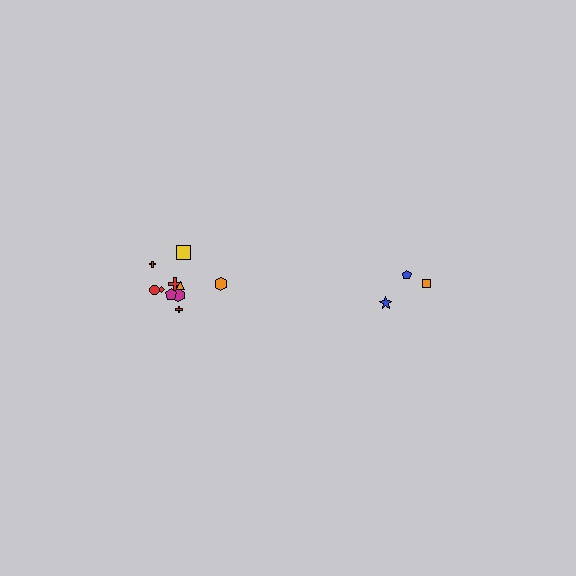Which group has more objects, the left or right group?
The left group.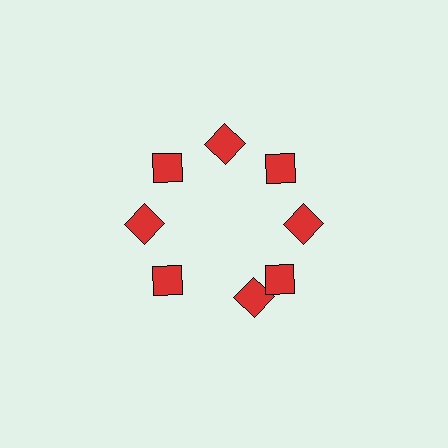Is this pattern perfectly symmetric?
No. The 8 red diamonds are arranged in a ring, but one element near the 6 o'clock position is rotated out of alignment along the ring, breaking the 8-fold rotational symmetry.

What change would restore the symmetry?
The symmetry would be restored by rotating it back into even spacing with its neighbors so that all 8 diamonds sit at equal angles and equal distance from the center.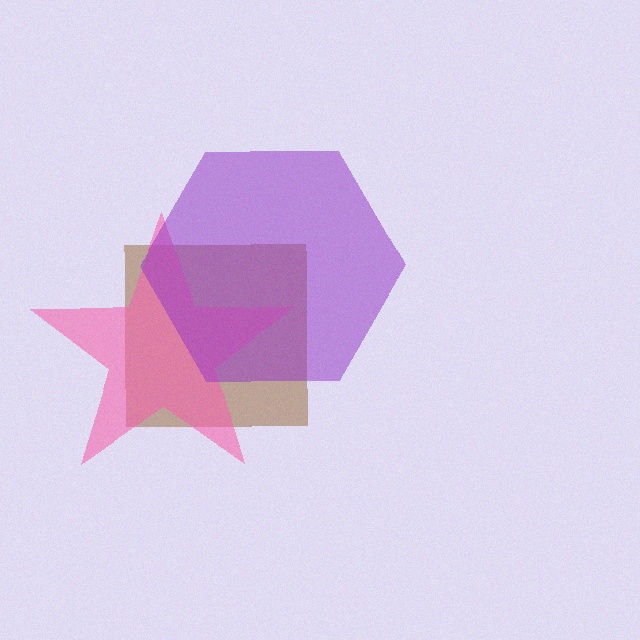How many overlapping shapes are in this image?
There are 3 overlapping shapes in the image.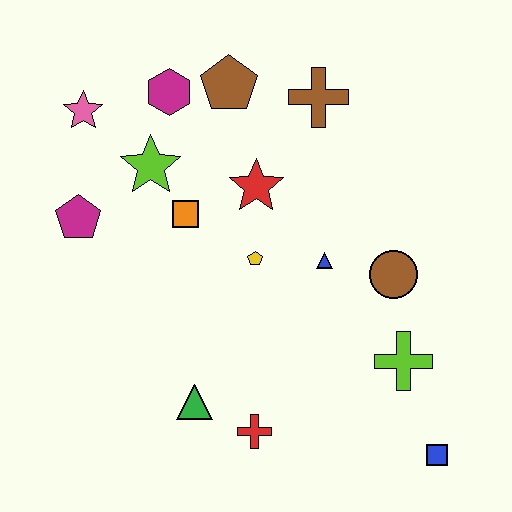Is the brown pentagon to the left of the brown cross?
Yes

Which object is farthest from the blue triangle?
The pink star is farthest from the blue triangle.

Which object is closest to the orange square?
The lime star is closest to the orange square.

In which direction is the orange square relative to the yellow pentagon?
The orange square is to the left of the yellow pentagon.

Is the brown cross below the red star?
No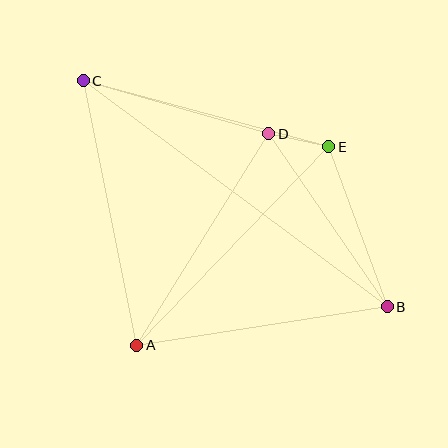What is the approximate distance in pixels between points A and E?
The distance between A and E is approximately 276 pixels.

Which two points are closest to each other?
Points D and E are closest to each other.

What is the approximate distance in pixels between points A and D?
The distance between A and D is approximately 249 pixels.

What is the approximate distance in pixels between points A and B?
The distance between A and B is approximately 253 pixels.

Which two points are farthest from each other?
Points B and C are farthest from each other.